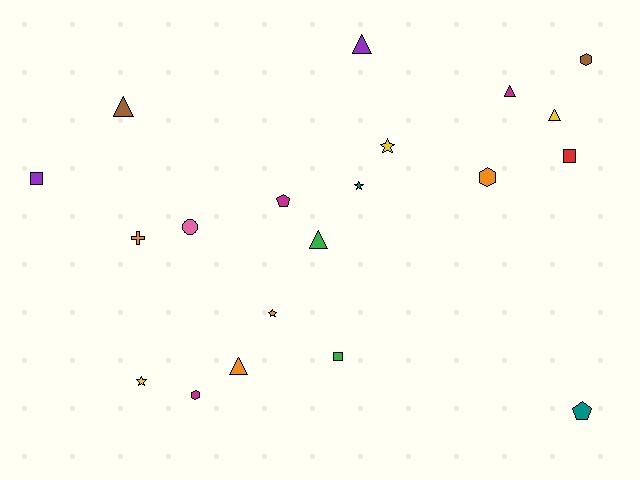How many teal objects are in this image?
There are 2 teal objects.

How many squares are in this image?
There are 3 squares.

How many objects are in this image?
There are 20 objects.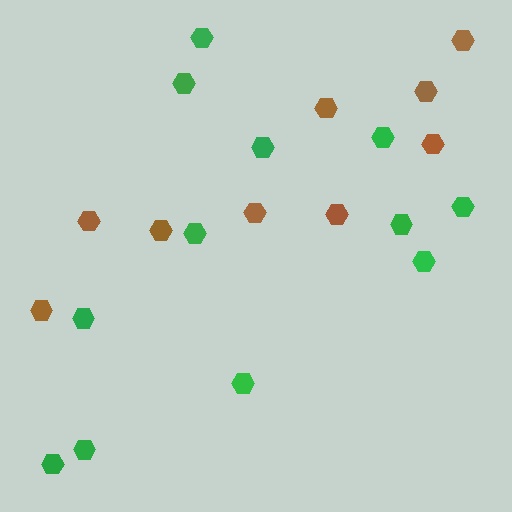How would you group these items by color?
There are 2 groups: one group of brown hexagons (9) and one group of green hexagons (12).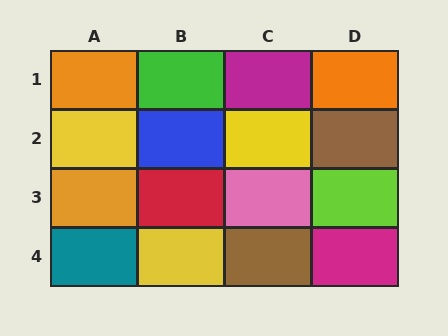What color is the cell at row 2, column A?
Yellow.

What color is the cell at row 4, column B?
Yellow.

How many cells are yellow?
3 cells are yellow.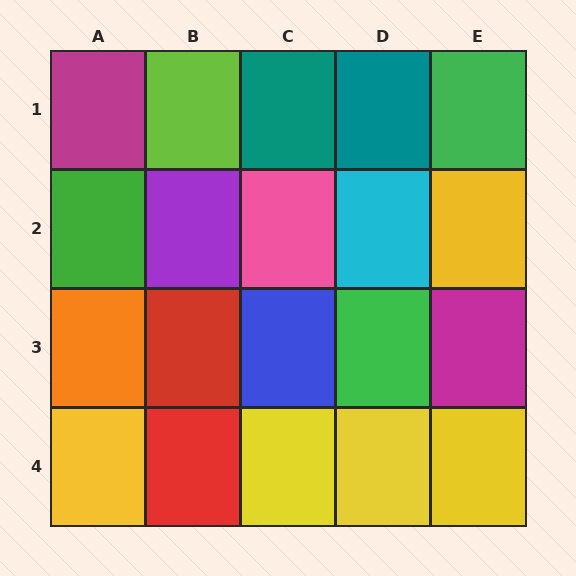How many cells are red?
2 cells are red.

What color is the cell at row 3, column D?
Green.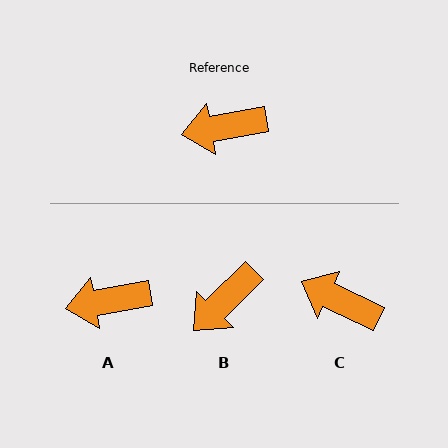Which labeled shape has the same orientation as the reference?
A.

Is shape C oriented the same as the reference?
No, it is off by about 36 degrees.